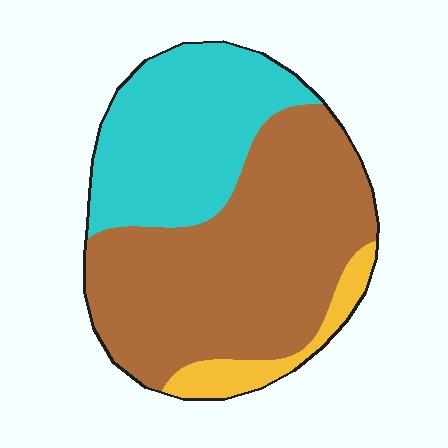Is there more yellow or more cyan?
Cyan.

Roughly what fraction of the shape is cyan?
Cyan takes up between a third and a half of the shape.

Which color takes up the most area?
Brown, at roughly 60%.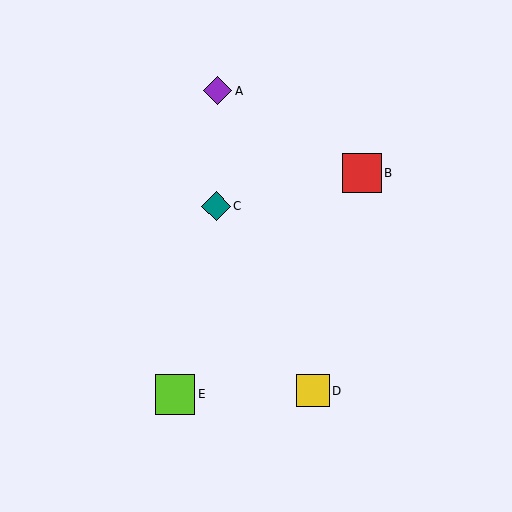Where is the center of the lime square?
The center of the lime square is at (175, 394).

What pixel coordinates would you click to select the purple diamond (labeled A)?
Click at (218, 91) to select the purple diamond A.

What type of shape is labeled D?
Shape D is a yellow square.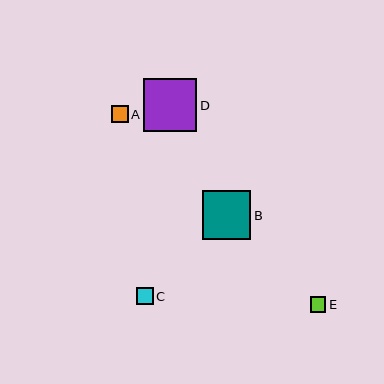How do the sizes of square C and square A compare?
Square C and square A are approximately the same size.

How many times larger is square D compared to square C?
Square D is approximately 3.1 times the size of square C.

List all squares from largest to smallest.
From largest to smallest: D, B, C, A, E.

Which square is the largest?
Square D is the largest with a size of approximately 53 pixels.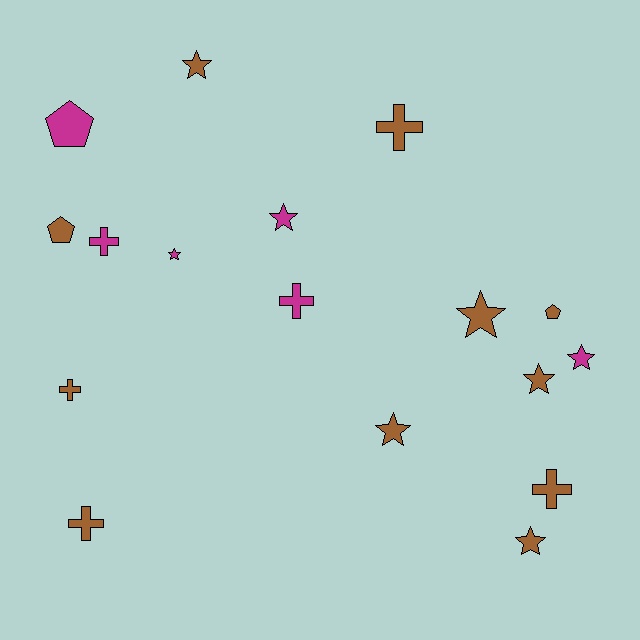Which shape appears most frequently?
Star, with 8 objects.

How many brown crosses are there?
There are 4 brown crosses.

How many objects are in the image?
There are 17 objects.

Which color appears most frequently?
Brown, with 11 objects.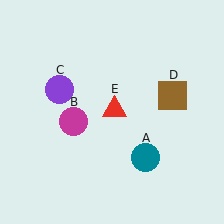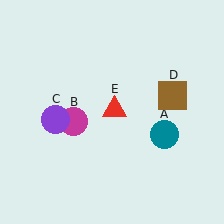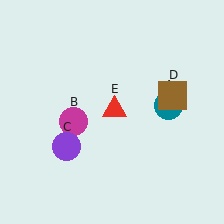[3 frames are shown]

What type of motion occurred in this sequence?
The teal circle (object A), purple circle (object C) rotated counterclockwise around the center of the scene.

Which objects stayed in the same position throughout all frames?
Magenta circle (object B) and brown square (object D) and red triangle (object E) remained stationary.